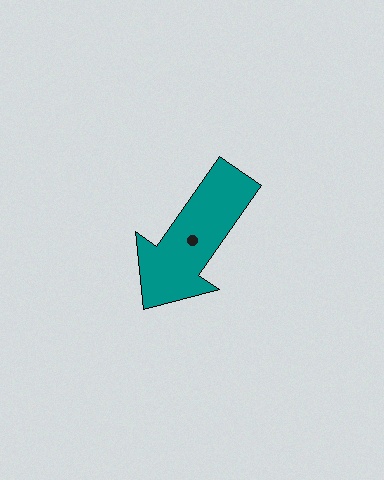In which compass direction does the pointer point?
Southwest.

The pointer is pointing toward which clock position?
Roughly 7 o'clock.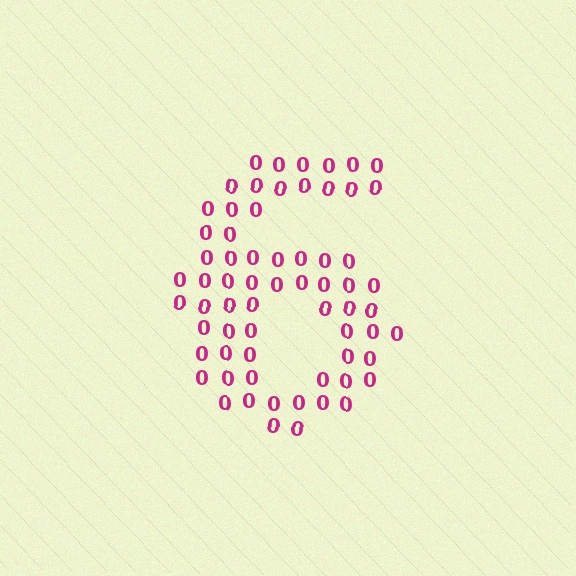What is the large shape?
The large shape is the digit 6.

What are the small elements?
The small elements are digit 0's.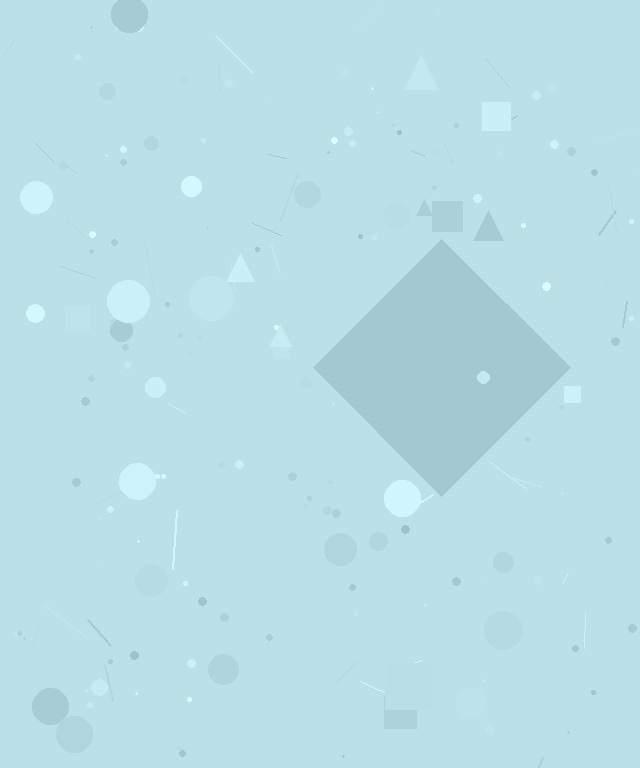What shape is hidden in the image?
A diamond is hidden in the image.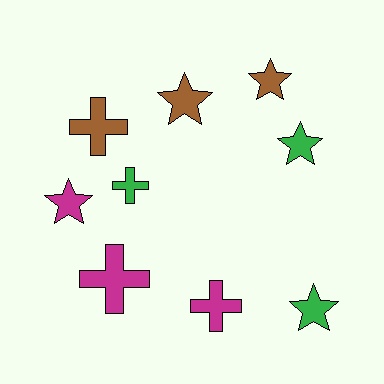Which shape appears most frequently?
Star, with 5 objects.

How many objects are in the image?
There are 9 objects.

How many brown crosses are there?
There is 1 brown cross.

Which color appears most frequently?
Green, with 3 objects.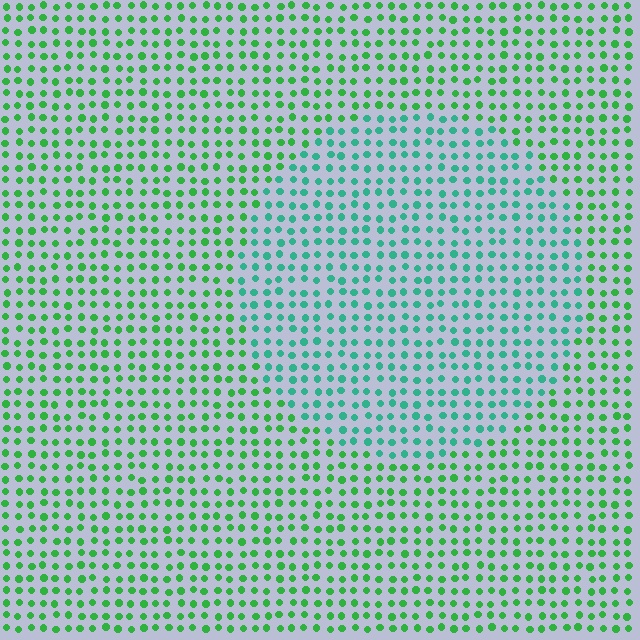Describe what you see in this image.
The image is filled with small green elements in a uniform arrangement. A circle-shaped region is visible where the elements are tinted to a slightly different hue, forming a subtle color boundary.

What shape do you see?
I see a circle.